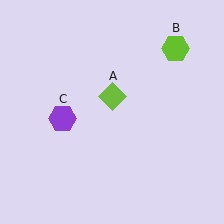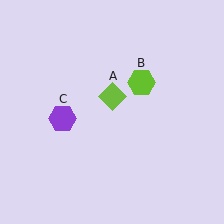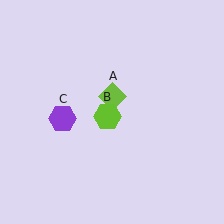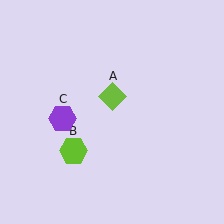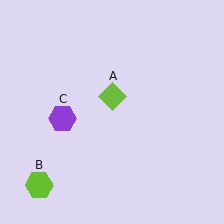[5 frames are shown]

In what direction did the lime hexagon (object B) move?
The lime hexagon (object B) moved down and to the left.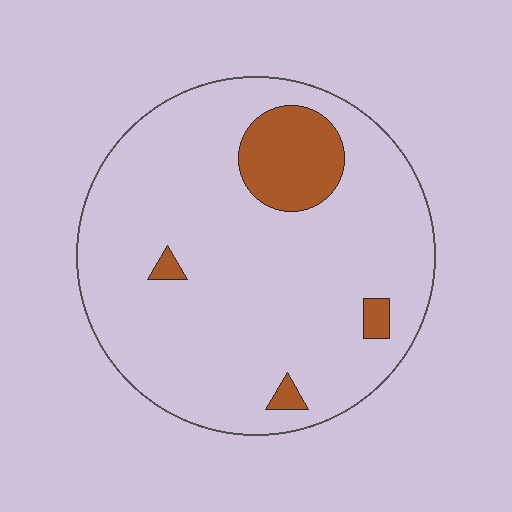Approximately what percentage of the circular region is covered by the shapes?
Approximately 10%.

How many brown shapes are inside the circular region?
4.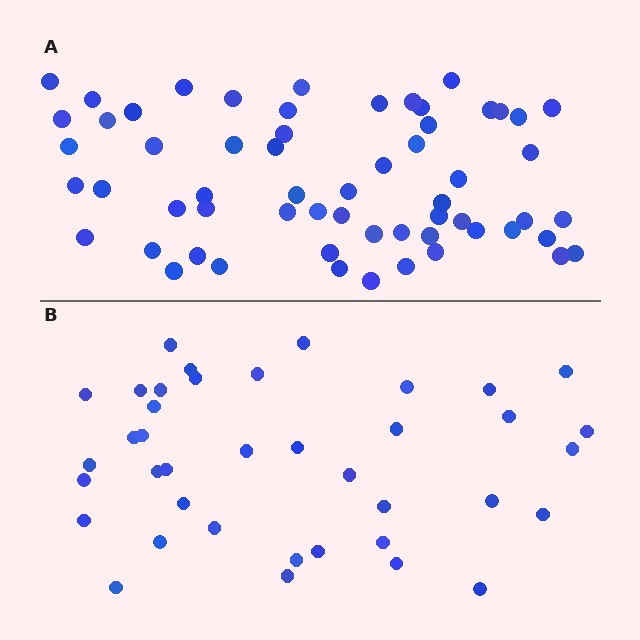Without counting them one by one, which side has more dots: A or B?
Region A (the top region) has more dots.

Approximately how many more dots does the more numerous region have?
Region A has approximately 20 more dots than region B.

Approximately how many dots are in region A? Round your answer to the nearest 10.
About 60 dots.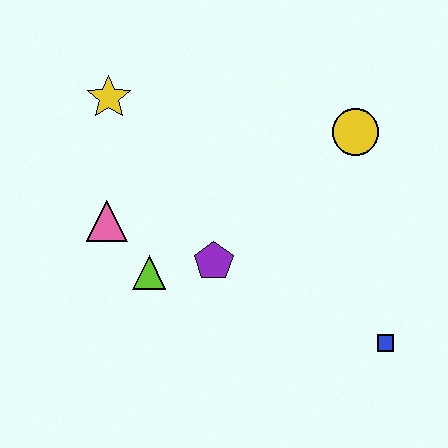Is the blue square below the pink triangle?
Yes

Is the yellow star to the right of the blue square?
No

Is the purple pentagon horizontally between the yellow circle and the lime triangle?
Yes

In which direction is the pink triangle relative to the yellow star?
The pink triangle is below the yellow star.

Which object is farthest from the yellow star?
The blue square is farthest from the yellow star.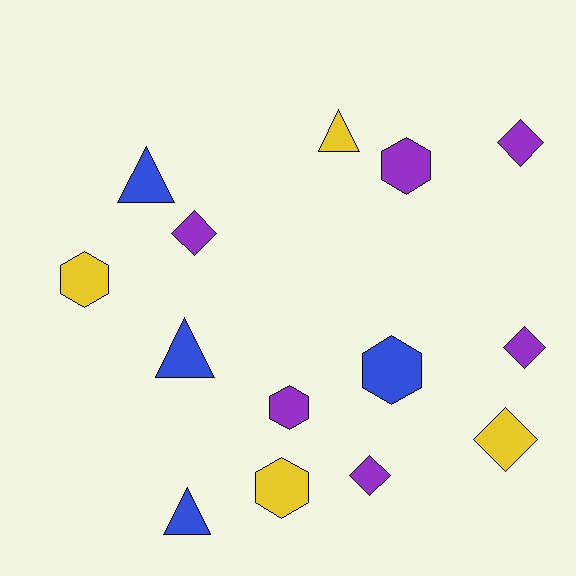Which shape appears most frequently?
Hexagon, with 5 objects.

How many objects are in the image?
There are 14 objects.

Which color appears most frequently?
Purple, with 6 objects.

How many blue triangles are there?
There are 3 blue triangles.